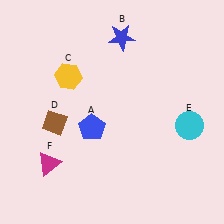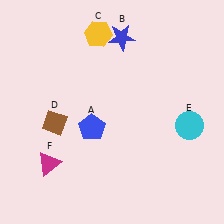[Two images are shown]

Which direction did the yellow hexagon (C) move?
The yellow hexagon (C) moved up.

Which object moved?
The yellow hexagon (C) moved up.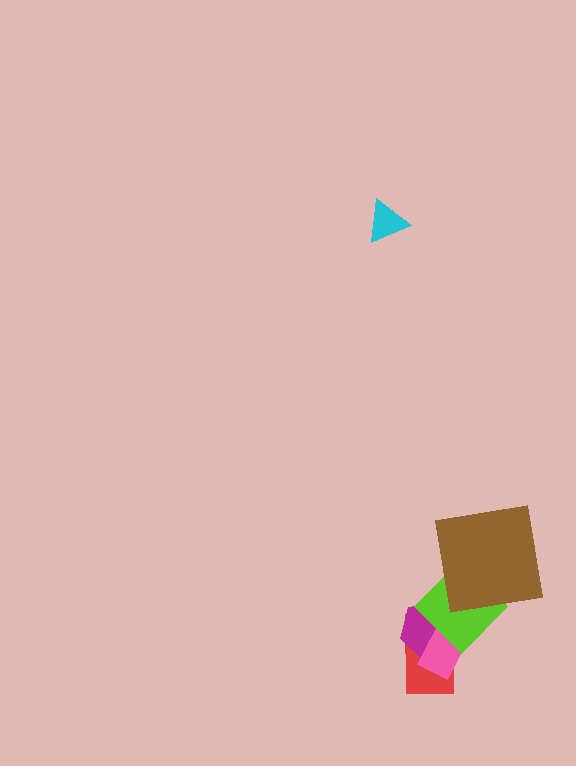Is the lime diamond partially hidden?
Yes, it is partially covered by another shape.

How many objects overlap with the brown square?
1 object overlaps with the brown square.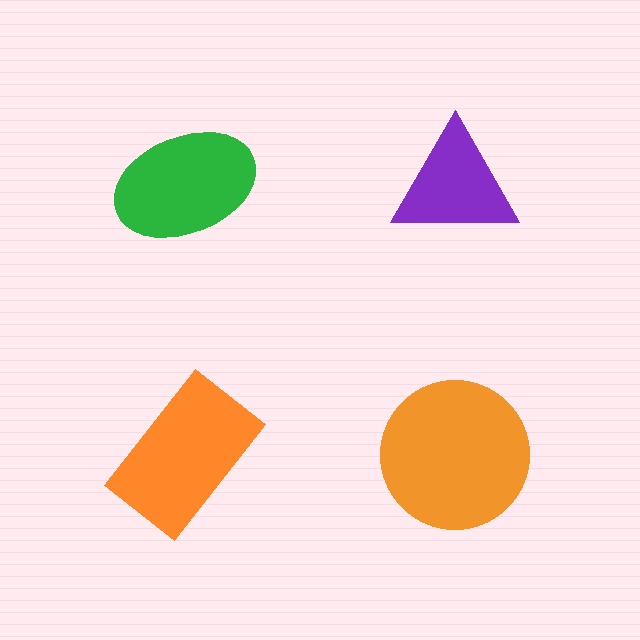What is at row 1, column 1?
A green ellipse.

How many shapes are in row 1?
2 shapes.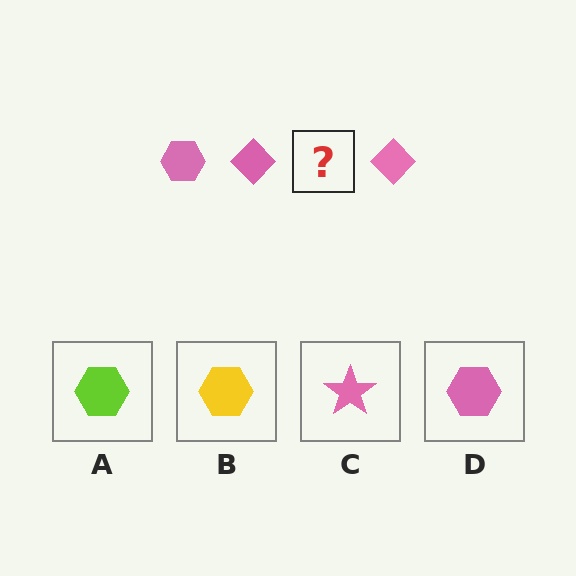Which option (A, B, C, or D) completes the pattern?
D.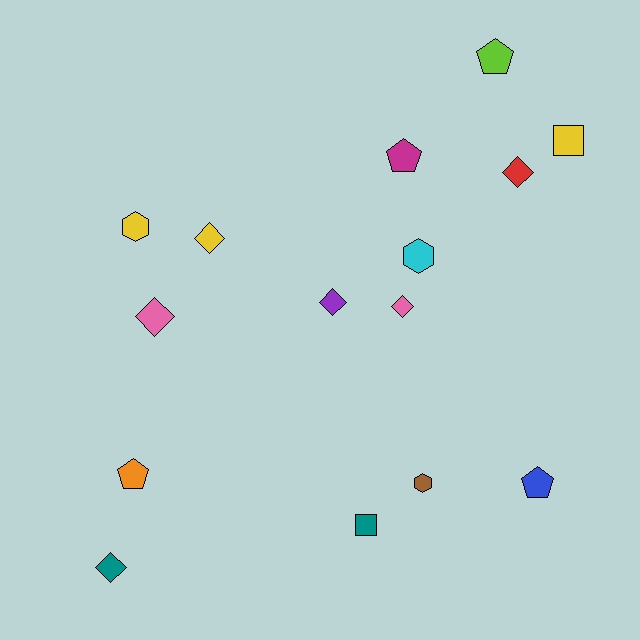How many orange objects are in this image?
There is 1 orange object.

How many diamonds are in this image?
There are 6 diamonds.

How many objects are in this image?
There are 15 objects.